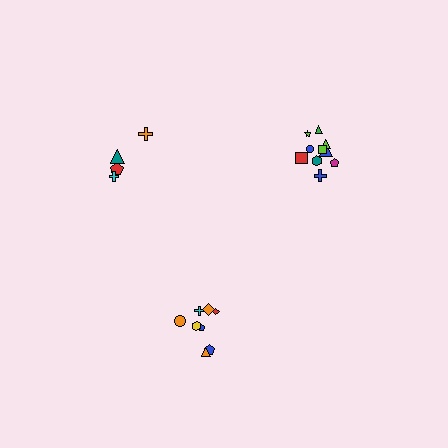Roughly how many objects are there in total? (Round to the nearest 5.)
Roughly 20 objects in total.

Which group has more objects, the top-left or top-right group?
The top-right group.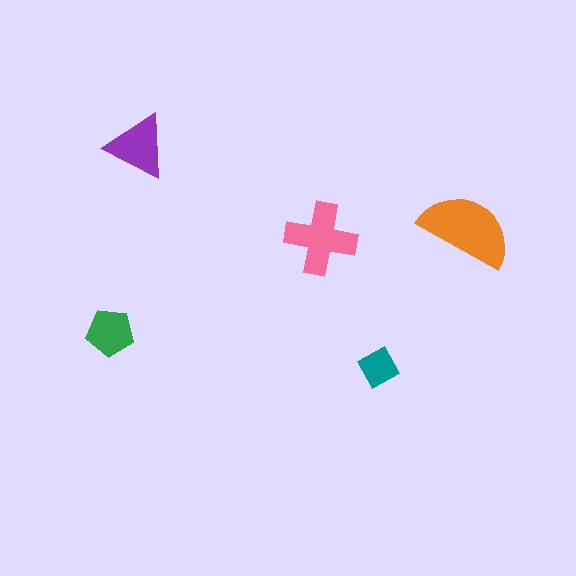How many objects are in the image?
There are 5 objects in the image.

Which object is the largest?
The orange semicircle.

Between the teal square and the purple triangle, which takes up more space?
The purple triangle.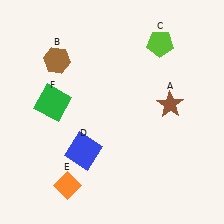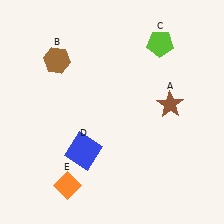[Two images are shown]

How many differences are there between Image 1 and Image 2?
There is 1 difference between the two images.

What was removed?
The green square (F) was removed in Image 2.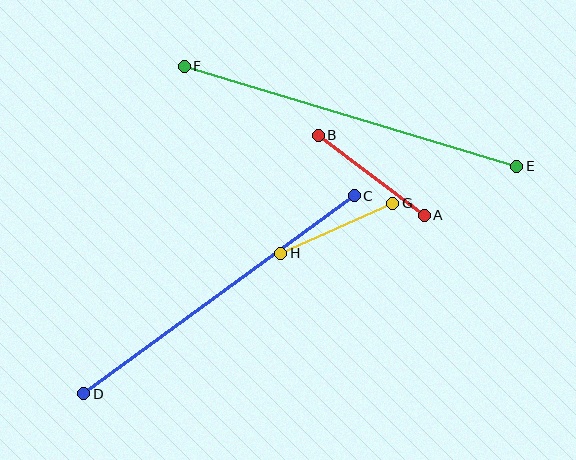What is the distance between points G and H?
The distance is approximately 122 pixels.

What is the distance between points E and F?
The distance is approximately 347 pixels.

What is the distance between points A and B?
The distance is approximately 133 pixels.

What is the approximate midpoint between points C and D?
The midpoint is at approximately (219, 295) pixels.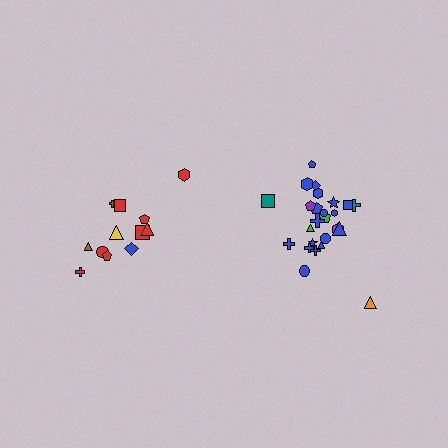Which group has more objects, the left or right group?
The right group.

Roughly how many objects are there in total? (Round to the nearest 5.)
Roughly 35 objects in total.